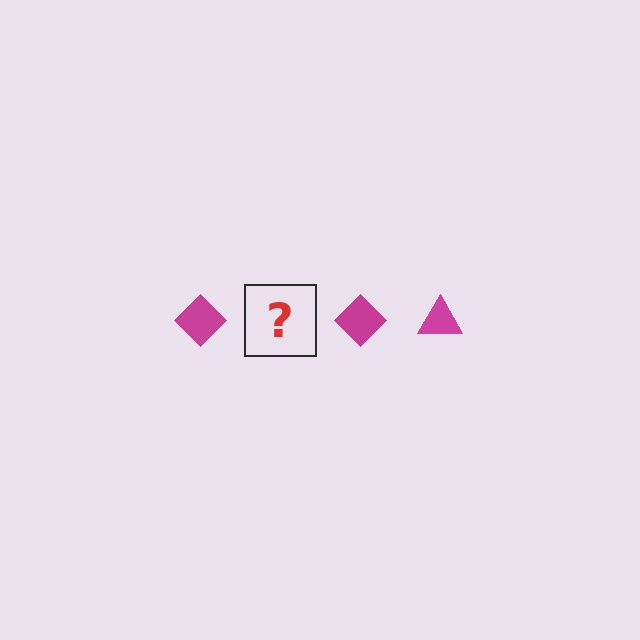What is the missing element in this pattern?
The missing element is a magenta triangle.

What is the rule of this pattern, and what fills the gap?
The rule is that the pattern cycles through diamond, triangle shapes in magenta. The gap should be filled with a magenta triangle.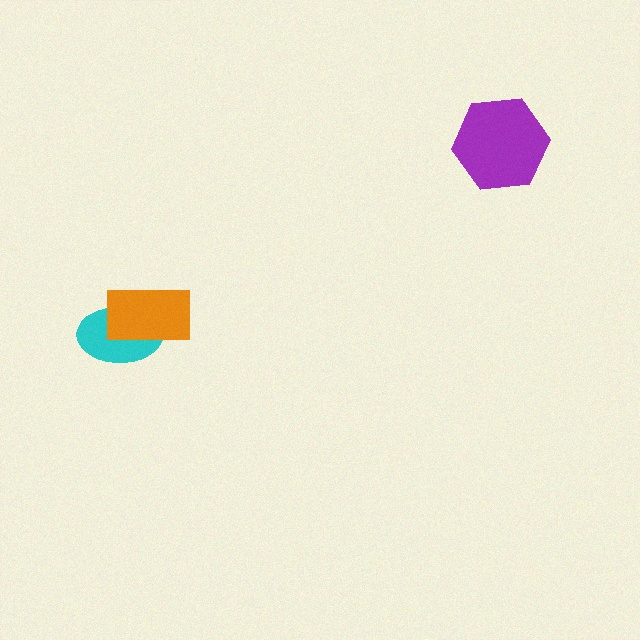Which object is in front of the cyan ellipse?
The orange rectangle is in front of the cyan ellipse.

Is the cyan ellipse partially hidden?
Yes, it is partially covered by another shape.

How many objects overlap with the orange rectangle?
1 object overlaps with the orange rectangle.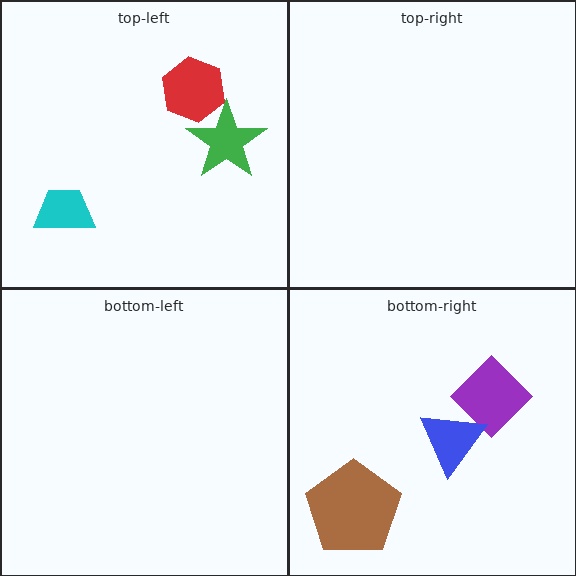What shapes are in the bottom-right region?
The purple diamond, the blue triangle, the brown pentagon.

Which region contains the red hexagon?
The top-left region.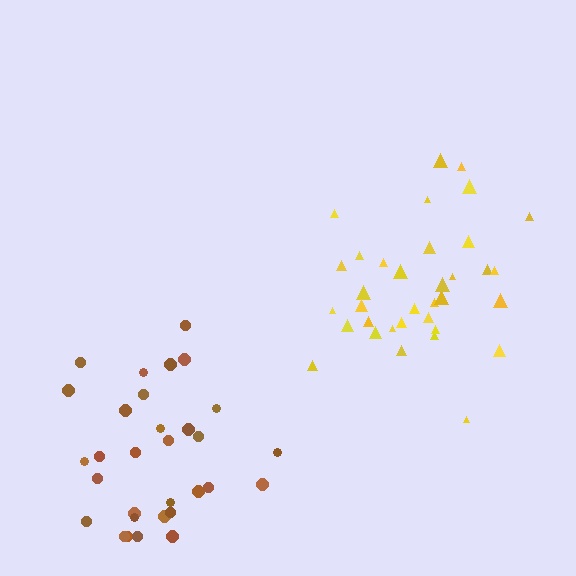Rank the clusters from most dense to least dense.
yellow, brown.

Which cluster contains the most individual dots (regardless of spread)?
Yellow (35).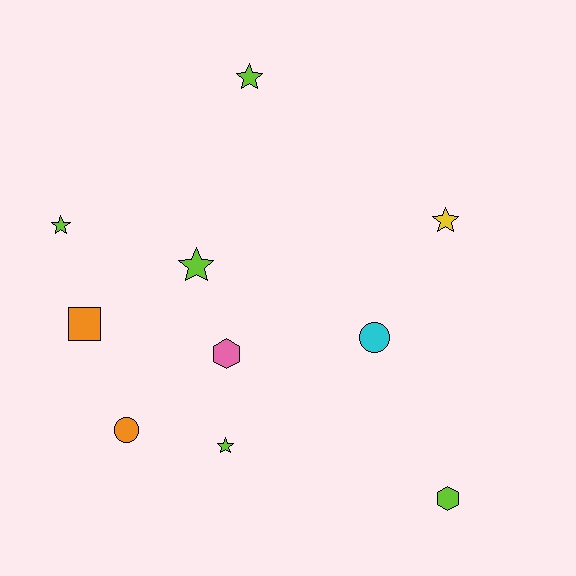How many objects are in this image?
There are 10 objects.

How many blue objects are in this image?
There are no blue objects.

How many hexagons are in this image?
There are 2 hexagons.